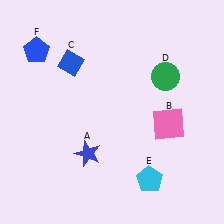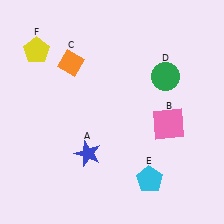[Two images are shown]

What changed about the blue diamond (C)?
In Image 1, C is blue. In Image 2, it changed to orange.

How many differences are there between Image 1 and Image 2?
There are 2 differences between the two images.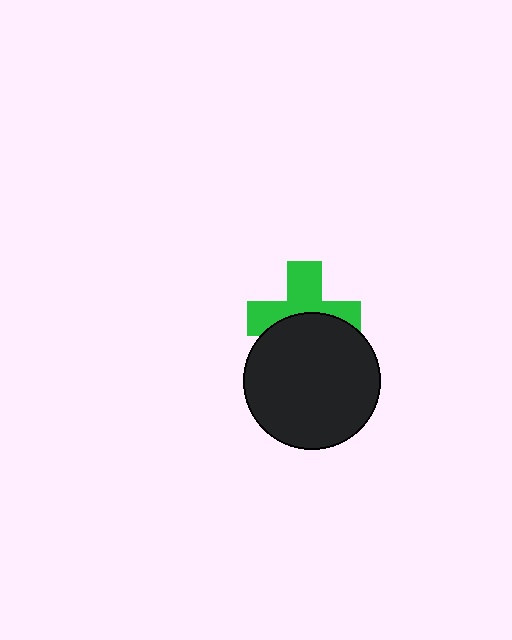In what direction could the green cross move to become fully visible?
The green cross could move up. That would shift it out from behind the black circle entirely.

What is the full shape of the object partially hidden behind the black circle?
The partially hidden object is a green cross.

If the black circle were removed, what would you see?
You would see the complete green cross.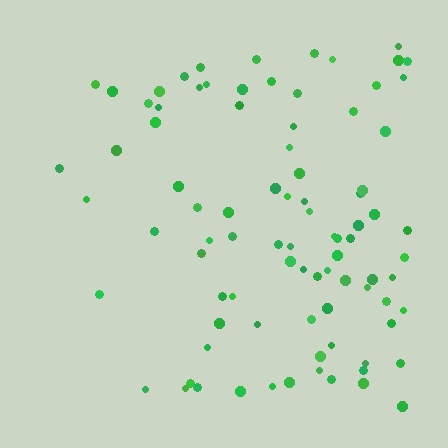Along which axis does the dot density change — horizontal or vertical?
Horizontal.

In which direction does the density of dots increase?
From left to right, with the right side densest.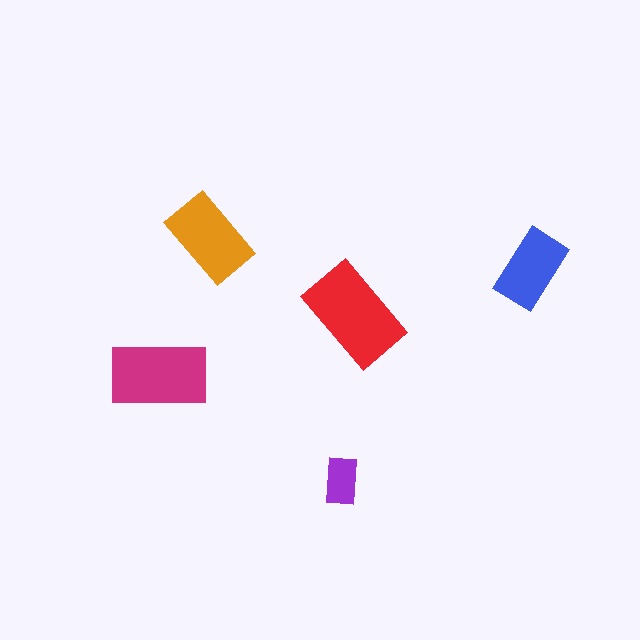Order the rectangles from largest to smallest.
the red one, the magenta one, the orange one, the blue one, the purple one.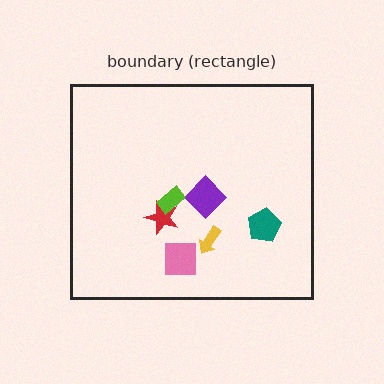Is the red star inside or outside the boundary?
Inside.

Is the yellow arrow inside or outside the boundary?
Inside.